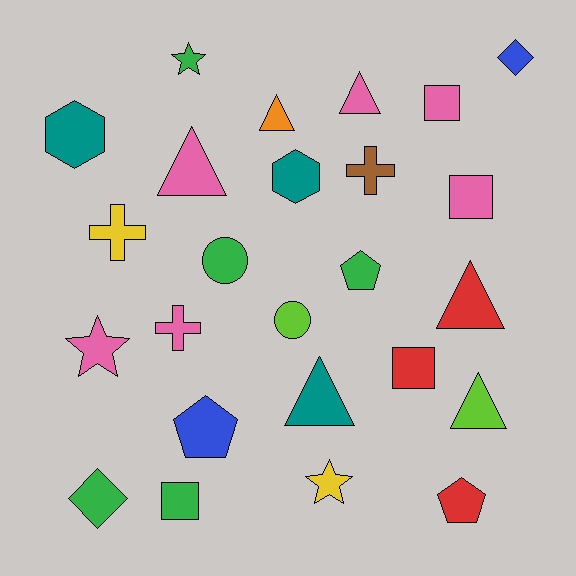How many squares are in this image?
There are 4 squares.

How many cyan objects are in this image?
There are no cyan objects.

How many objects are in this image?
There are 25 objects.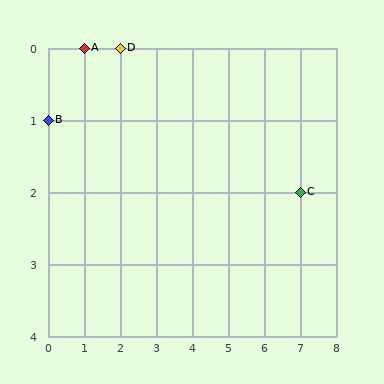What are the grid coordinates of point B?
Point B is at grid coordinates (0, 1).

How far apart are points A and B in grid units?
Points A and B are 1 column and 1 row apart (about 1.4 grid units diagonally).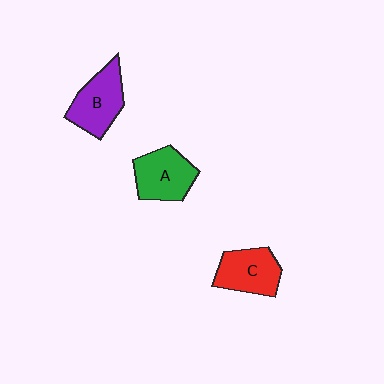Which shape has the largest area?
Shape B (purple).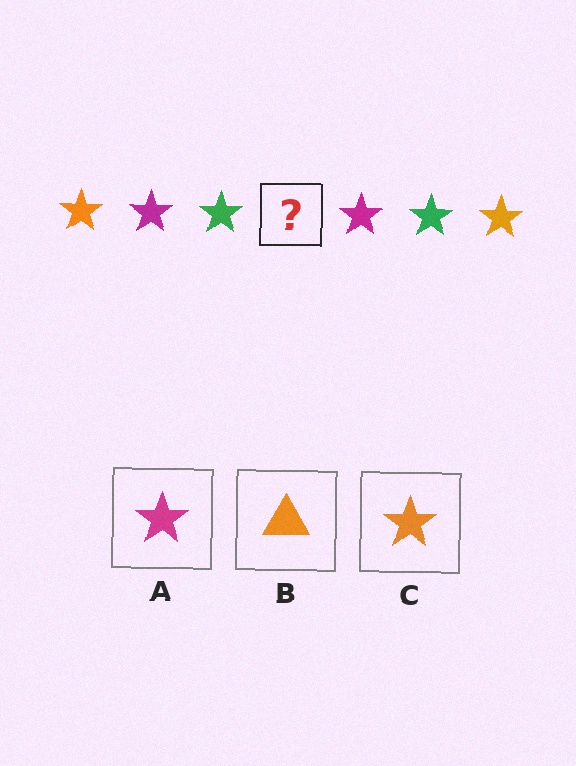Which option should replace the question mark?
Option C.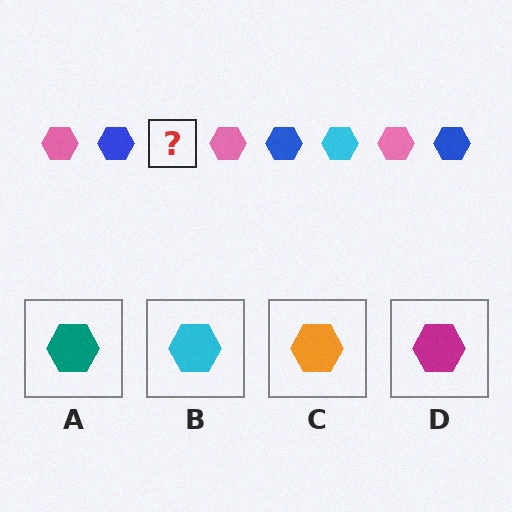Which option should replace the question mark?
Option B.